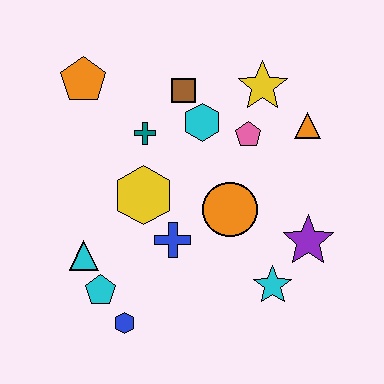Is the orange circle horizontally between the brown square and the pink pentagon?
Yes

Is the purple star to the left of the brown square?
No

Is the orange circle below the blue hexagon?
No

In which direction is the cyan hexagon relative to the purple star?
The cyan hexagon is above the purple star.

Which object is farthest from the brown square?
The blue hexagon is farthest from the brown square.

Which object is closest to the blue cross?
The yellow hexagon is closest to the blue cross.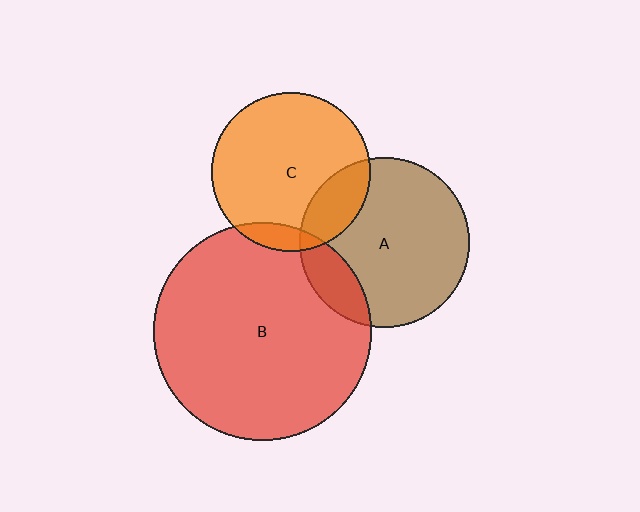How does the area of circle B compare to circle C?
Approximately 1.9 times.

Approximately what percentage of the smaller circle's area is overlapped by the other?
Approximately 20%.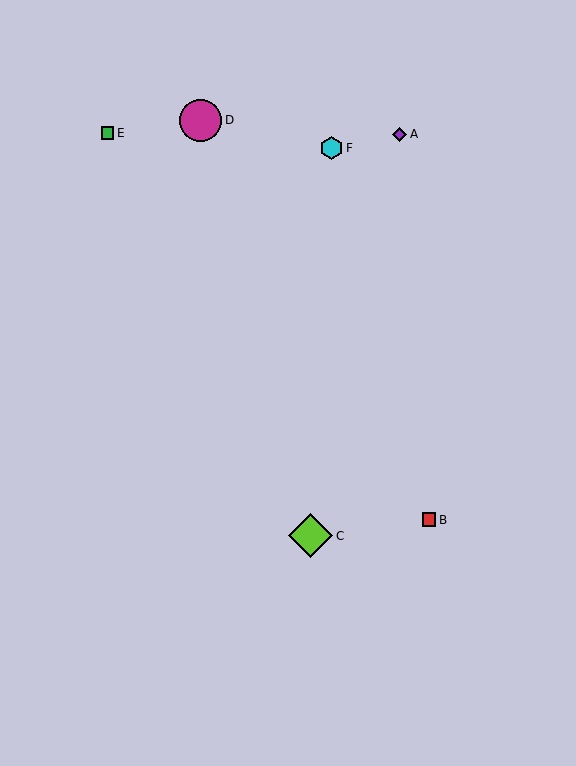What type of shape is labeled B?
Shape B is a red square.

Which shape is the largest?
The lime diamond (labeled C) is the largest.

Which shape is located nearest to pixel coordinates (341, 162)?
The cyan hexagon (labeled F) at (332, 148) is nearest to that location.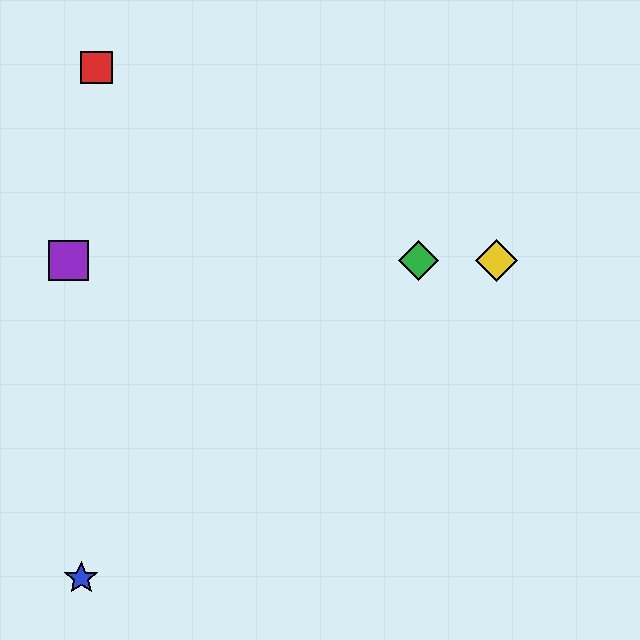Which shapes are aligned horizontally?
The green diamond, the yellow diamond, the purple square are aligned horizontally.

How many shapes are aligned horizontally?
3 shapes (the green diamond, the yellow diamond, the purple square) are aligned horizontally.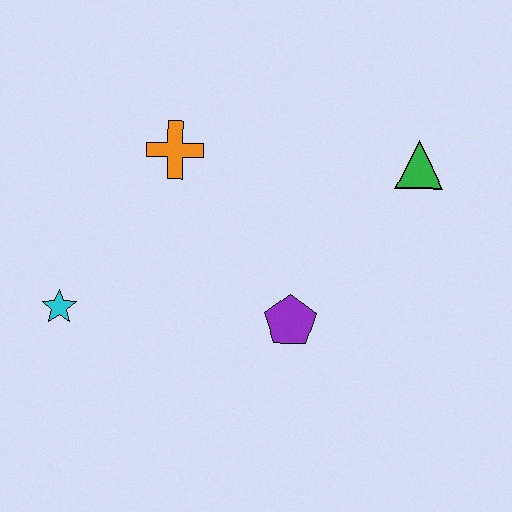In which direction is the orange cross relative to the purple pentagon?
The orange cross is above the purple pentagon.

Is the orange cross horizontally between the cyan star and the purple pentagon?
Yes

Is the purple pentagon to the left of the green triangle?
Yes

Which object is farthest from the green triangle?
The cyan star is farthest from the green triangle.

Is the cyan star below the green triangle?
Yes